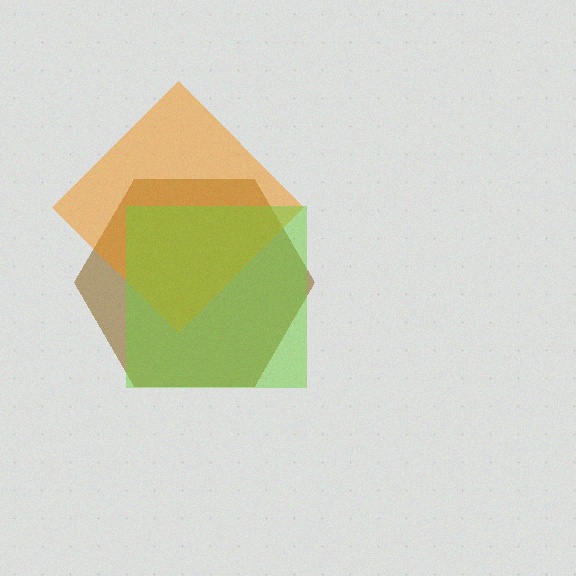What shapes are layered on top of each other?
The layered shapes are: a brown hexagon, an orange diamond, a lime square.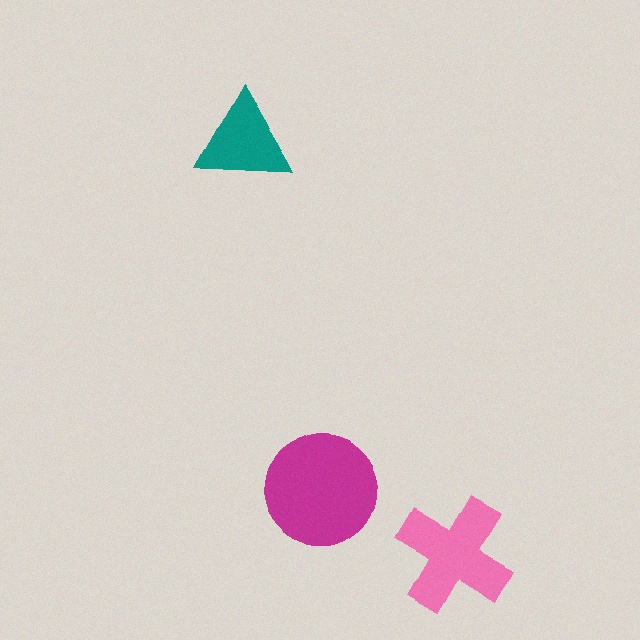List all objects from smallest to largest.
The teal triangle, the pink cross, the magenta circle.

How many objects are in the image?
There are 3 objects in the image.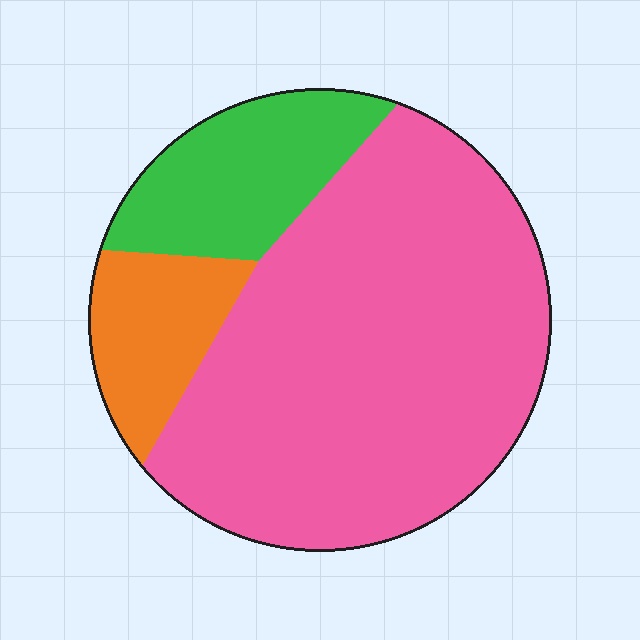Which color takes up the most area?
Pink, at roughly 70%.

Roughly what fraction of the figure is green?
Green takes up about one sixth (1/6) of the figure.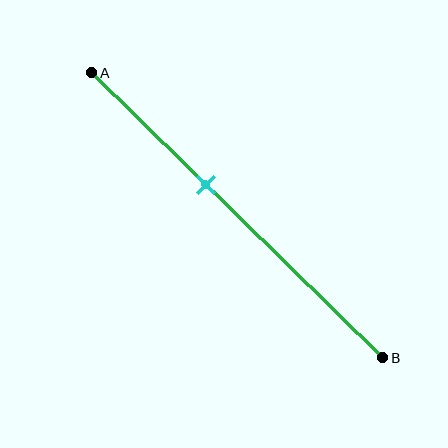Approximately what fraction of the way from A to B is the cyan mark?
The cyan mark is approximately 40% of the way from A to B.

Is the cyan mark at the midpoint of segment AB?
No, the mark is at about 40% from A, not at the 50% midpoint.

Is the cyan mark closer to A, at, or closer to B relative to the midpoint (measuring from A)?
The cyan mark is closer to point A than the midpoint of segment AB.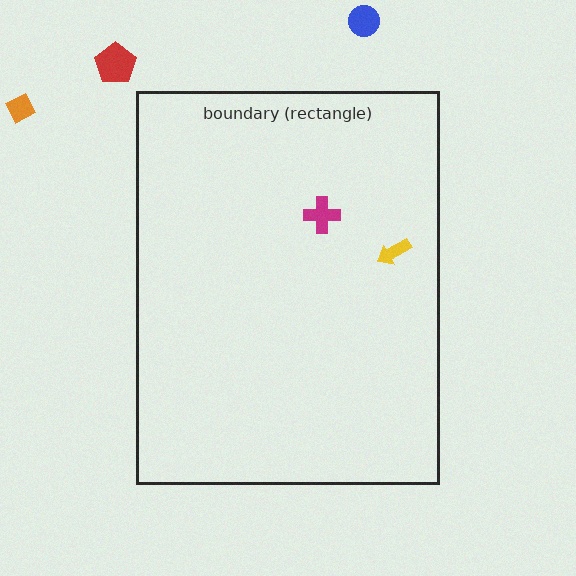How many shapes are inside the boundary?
2 inside, 3 outside.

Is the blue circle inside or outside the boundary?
Outside.